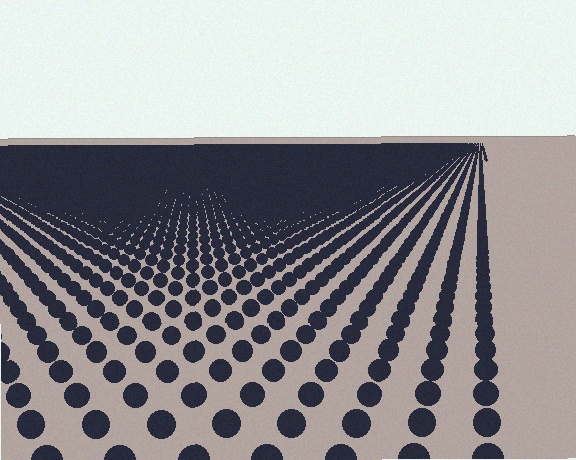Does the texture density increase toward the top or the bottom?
Density increases toward the top.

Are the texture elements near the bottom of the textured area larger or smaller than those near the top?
Larger. Near the bottom, elements are closer to the viewer and appear at a bigger on-screen size.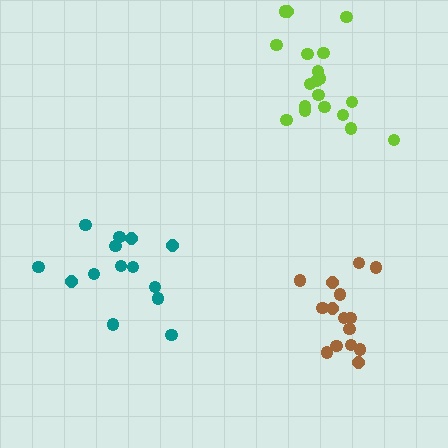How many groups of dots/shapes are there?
There are 3 groups.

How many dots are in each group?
Group 1: 19 dots, Group 2: 14 dots, Group 3: 15 dots (48 total).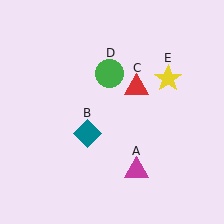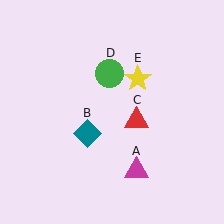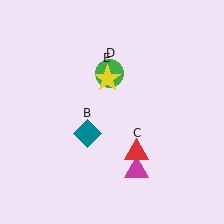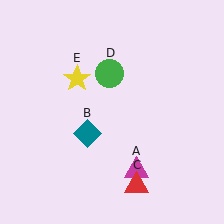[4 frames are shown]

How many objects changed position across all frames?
2 objects changed position: red triangle (object C), yellow star (object E).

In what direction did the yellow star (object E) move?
The yellow star (object E) moved left.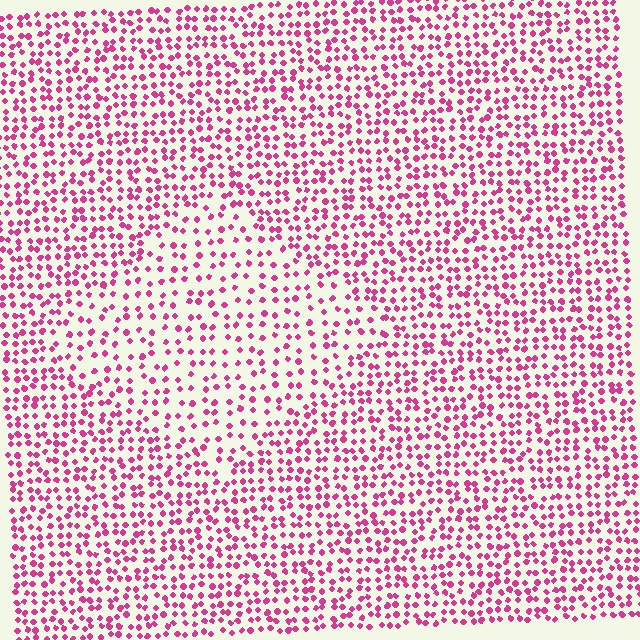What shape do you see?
I see a diamond.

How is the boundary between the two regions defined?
The boundary is defined by a change in element density (approximately 1.7x ratio). All elements are the same color, size, and shape.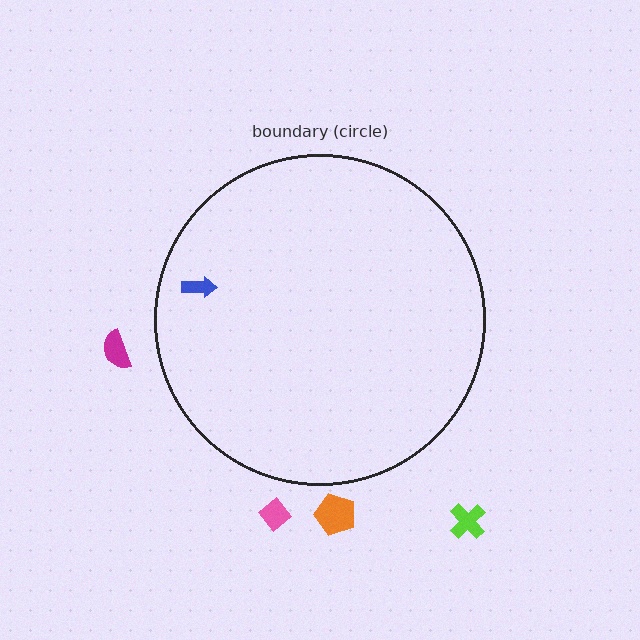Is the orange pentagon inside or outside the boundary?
Outside.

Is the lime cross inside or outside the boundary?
Outside.